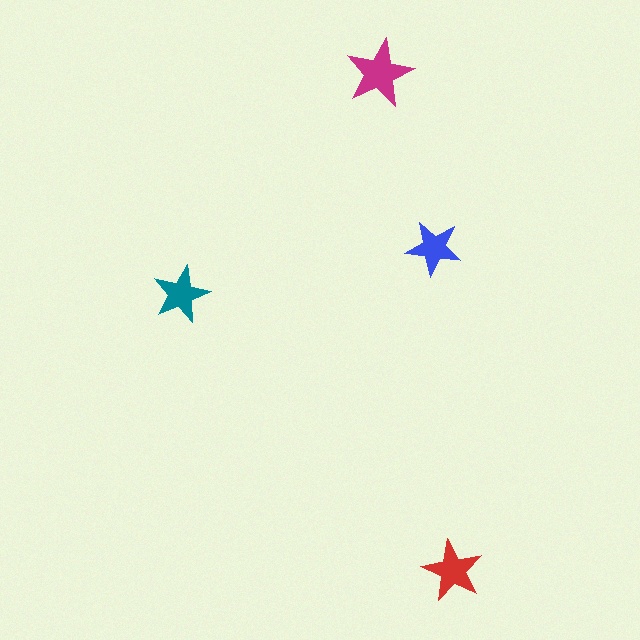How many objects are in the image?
There are 4 objects in the image.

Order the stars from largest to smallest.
the magenta one, the red one, the teal one, the blue one.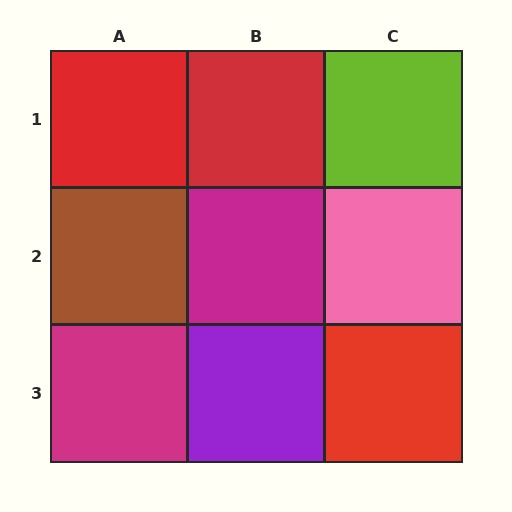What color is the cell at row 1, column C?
Lime.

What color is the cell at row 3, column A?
Magenta.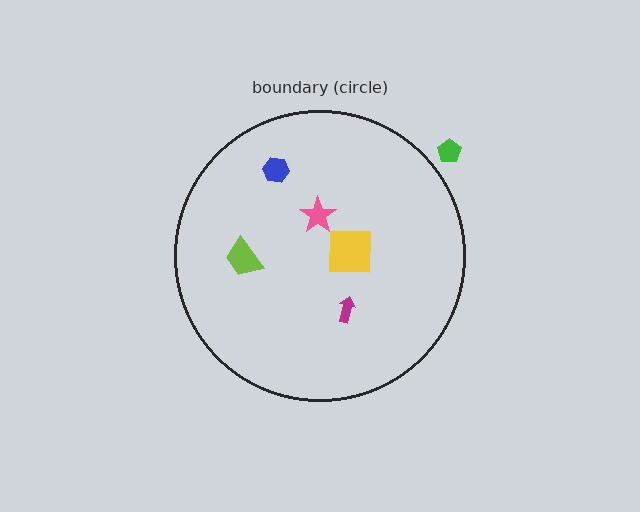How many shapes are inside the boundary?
5 inside, 1 outside.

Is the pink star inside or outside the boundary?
Inside.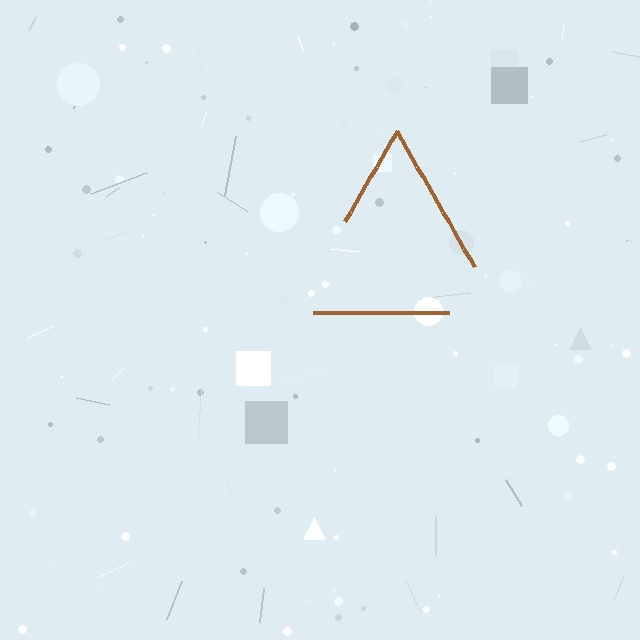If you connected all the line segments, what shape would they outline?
They would outline a triangle.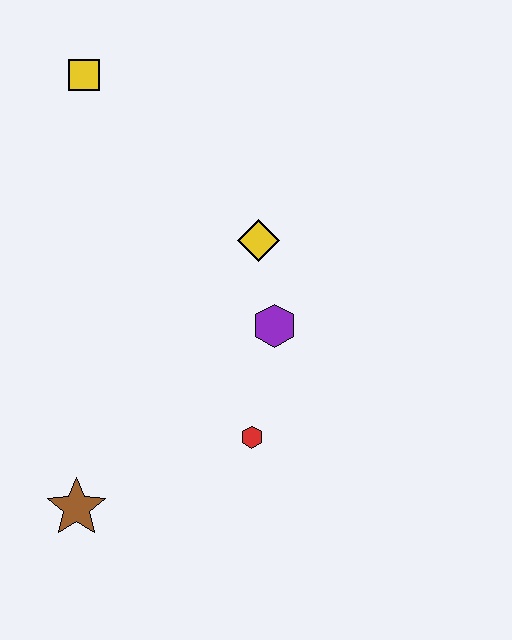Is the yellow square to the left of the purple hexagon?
Yes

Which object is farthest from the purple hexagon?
The yellow square is farthest from the purple hexagon.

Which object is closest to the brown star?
The red hexagon is closest to the brown star.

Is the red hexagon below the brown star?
No